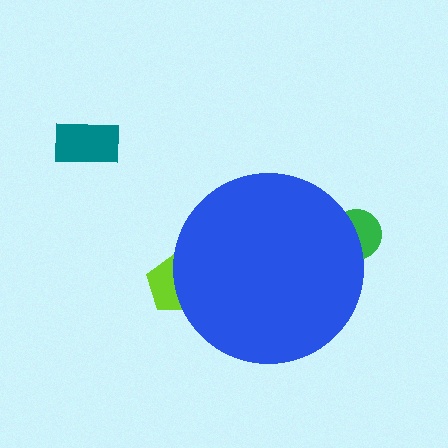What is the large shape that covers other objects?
A blue circle.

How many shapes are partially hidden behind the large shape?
2 shapes are partially hidden.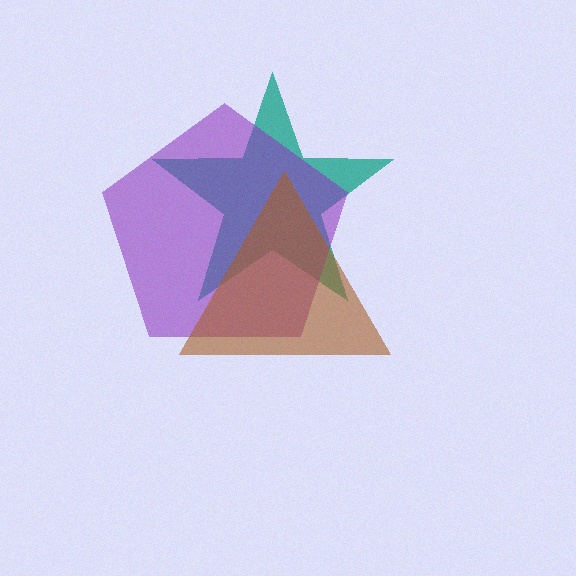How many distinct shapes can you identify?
There are 3 distinct shapes: a teal star, a purple pentagon, a brown triangle.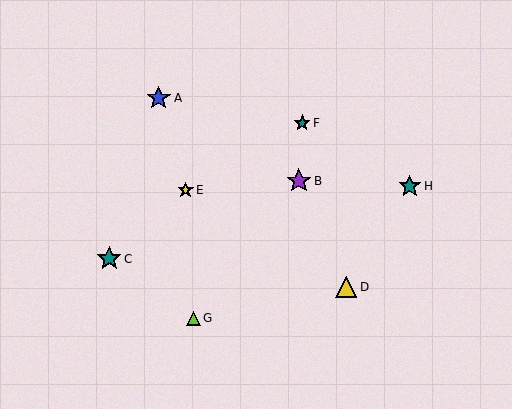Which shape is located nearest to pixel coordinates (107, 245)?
The teal star (labeled C) at (109, 259) is nearest to that location.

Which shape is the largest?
The blue star (labeled A) is the largest.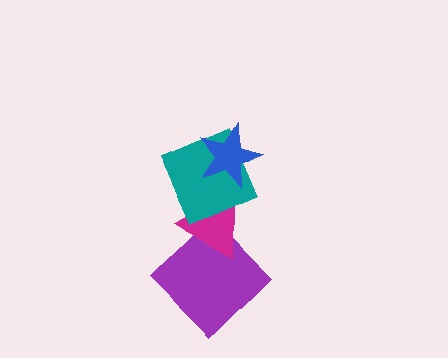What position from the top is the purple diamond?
The purple diamond is 4th from the top.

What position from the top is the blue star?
The blue star is 1st from the top.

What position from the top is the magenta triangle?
The magenta triangle is 3rd from the top.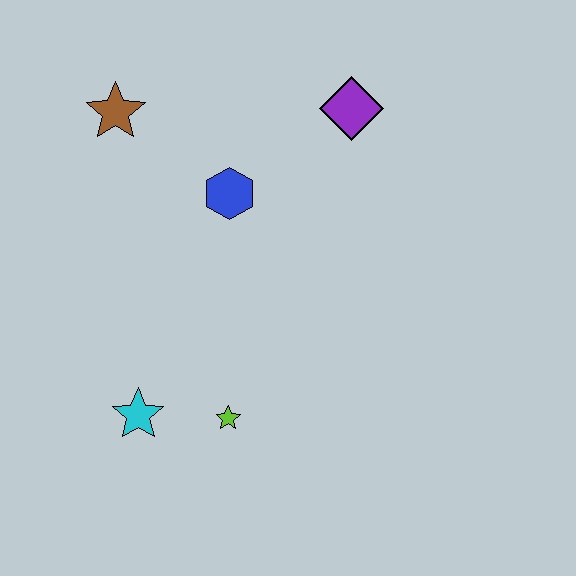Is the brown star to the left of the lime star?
Yes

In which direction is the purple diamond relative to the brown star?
The purple diamond is to the right of the brown star.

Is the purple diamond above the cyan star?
Yes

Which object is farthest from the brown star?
The lime star is farthest from the brown star.